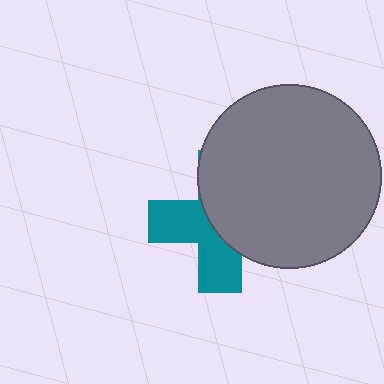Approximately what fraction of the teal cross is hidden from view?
Roughly 54% of the teal cross is hidden behind the gray circle.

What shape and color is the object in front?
The object in front is a gray circle.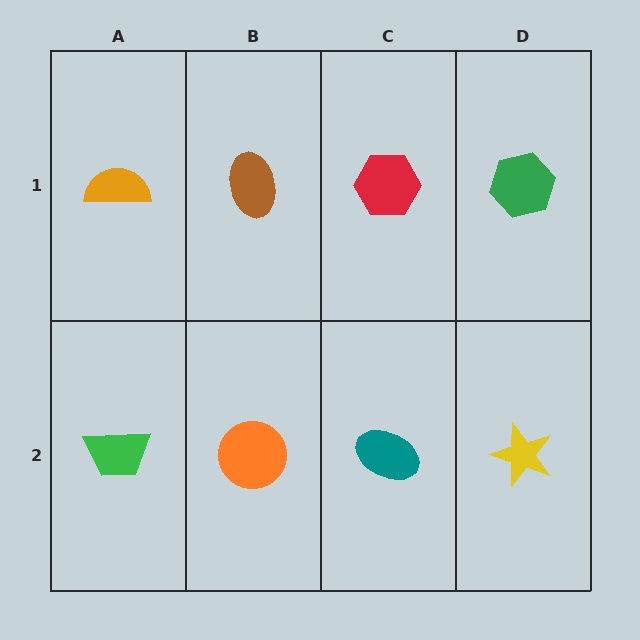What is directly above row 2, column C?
A red hexagon.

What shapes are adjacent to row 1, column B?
An orange circle (row 2, column B), an orange semicircle (row 1, column A), a red hexagon (row 1, column C).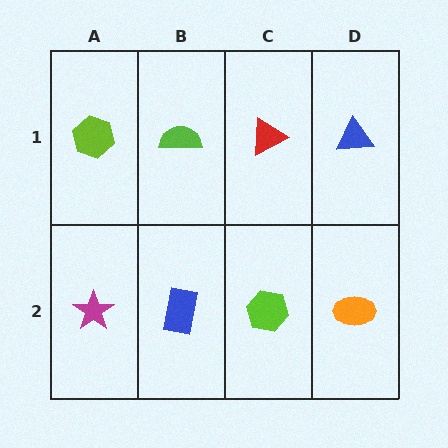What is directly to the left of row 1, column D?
A red triangle.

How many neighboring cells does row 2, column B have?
3.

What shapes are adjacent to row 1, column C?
A lime hexagon (row 2, column C), a lime semicircle (row 1, column B), a blue triangle (row 1, column D).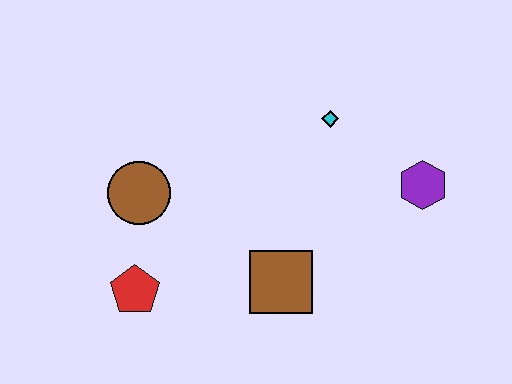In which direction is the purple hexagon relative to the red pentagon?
The purple hexagon is to the right of the red pentagon.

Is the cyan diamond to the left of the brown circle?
No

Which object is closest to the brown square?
The red pentagon is closest to the brown square.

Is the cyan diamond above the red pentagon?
Yes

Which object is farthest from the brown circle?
The purple hexagon is farthest from the brown circle.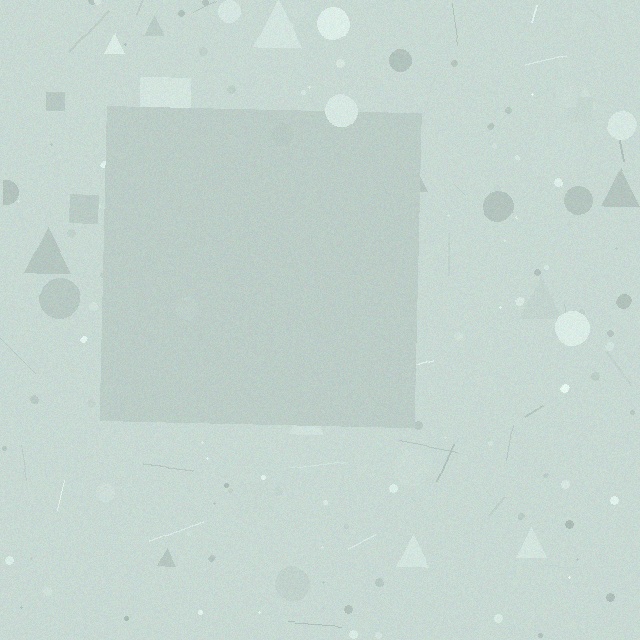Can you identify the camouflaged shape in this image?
The camouflaged shape is a square.